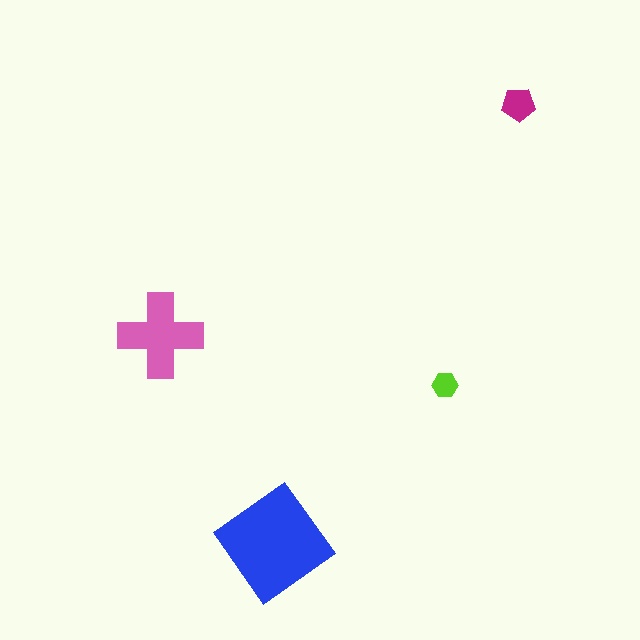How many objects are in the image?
There are 4 objects in the image.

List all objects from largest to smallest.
The blue diamond, the pink cross, the magenta pentagon, the lime hexagon.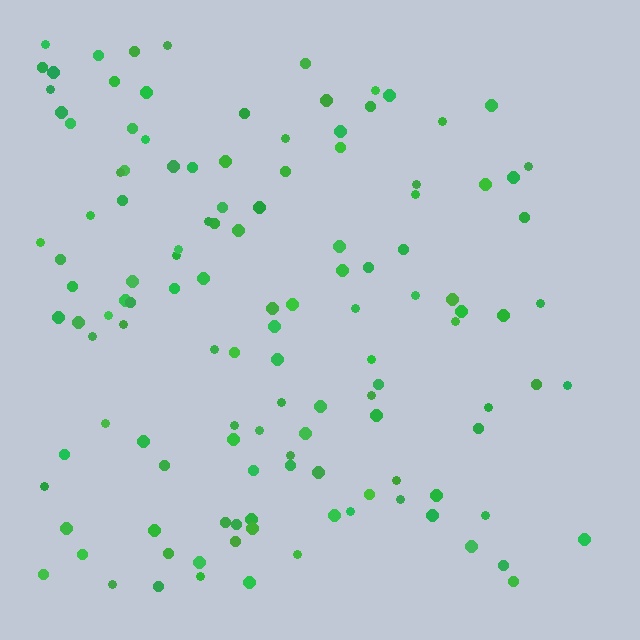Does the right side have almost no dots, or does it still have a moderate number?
Still a moderate number, just noticeably fewer than the left.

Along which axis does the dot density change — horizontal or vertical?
Horizontal.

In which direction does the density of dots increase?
From right to left, with the left side densest.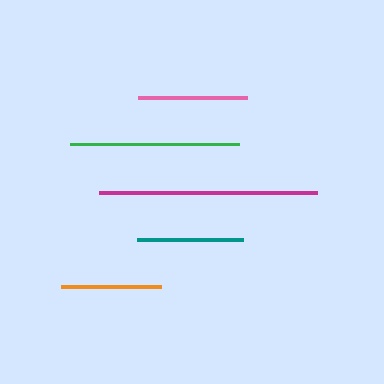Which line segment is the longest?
The magenta line is the longest at approximately 219 pixels.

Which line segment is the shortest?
The orange line is the shortest at approximately 100 pixels.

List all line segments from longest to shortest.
From longest to shortest: magenta, green, pink, teal, orange.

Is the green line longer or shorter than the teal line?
The green line is longer than the teal line.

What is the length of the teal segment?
The teal segment is approximately 106 pixels long.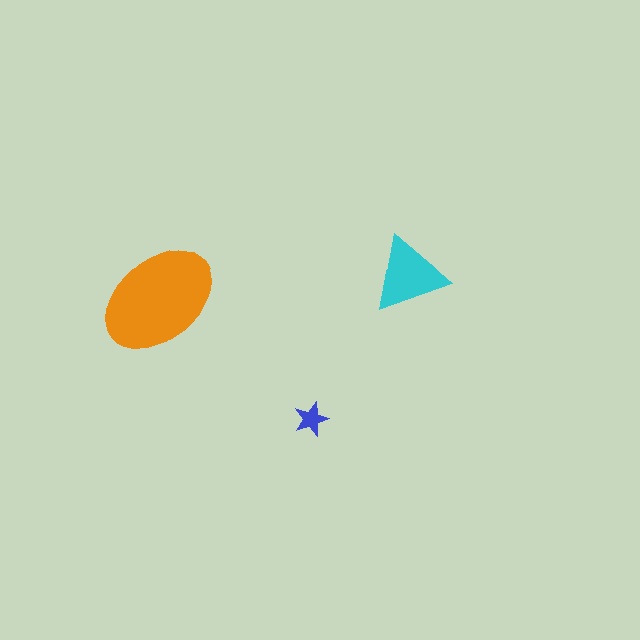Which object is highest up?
The cyan triangle is topmost.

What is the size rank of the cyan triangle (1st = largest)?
2nd.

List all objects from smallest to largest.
The blue star, the cyan triangle, the orange ellipse.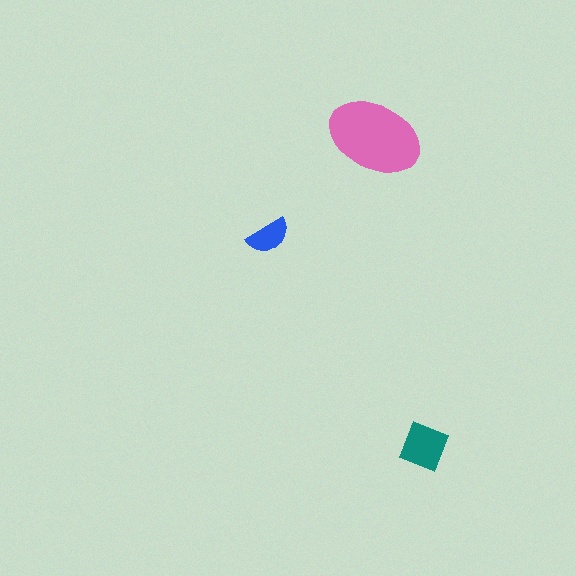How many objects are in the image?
There are 3 objects in the image.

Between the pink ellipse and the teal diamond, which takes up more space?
The pink ellipse.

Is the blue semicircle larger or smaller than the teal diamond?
Smaller.